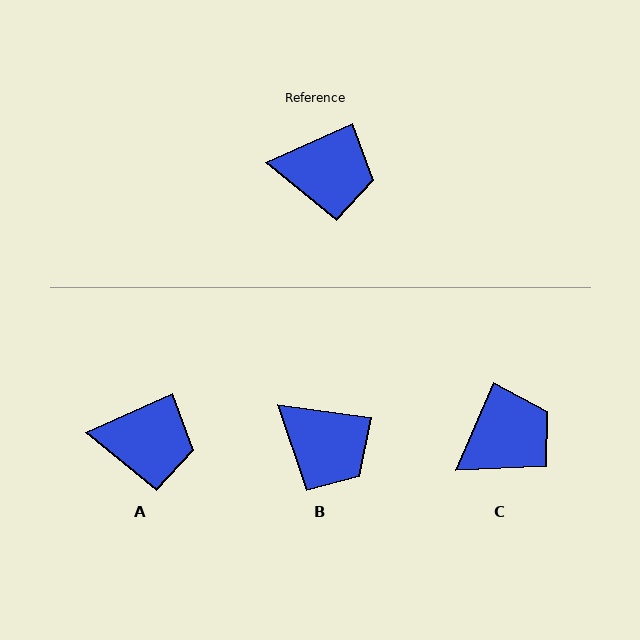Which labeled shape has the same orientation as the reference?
A.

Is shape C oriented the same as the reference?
No, it is off by about 42 degrees.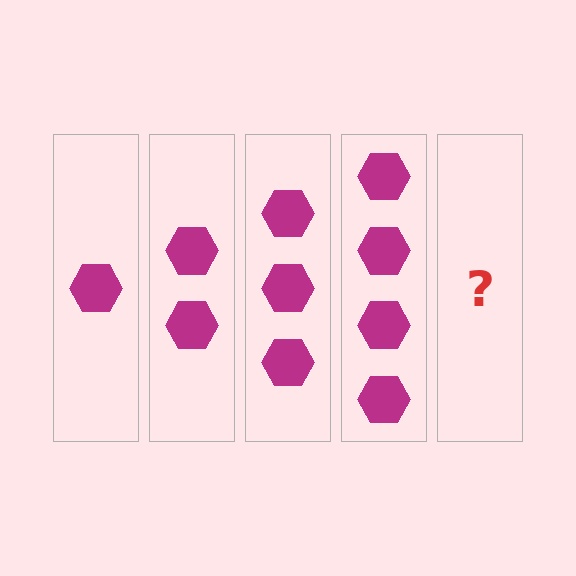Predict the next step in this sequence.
The next step is 5 hexagons.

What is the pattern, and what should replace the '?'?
The pattern is that each step adds one more hexagon. The '?' should be 5 hexagons.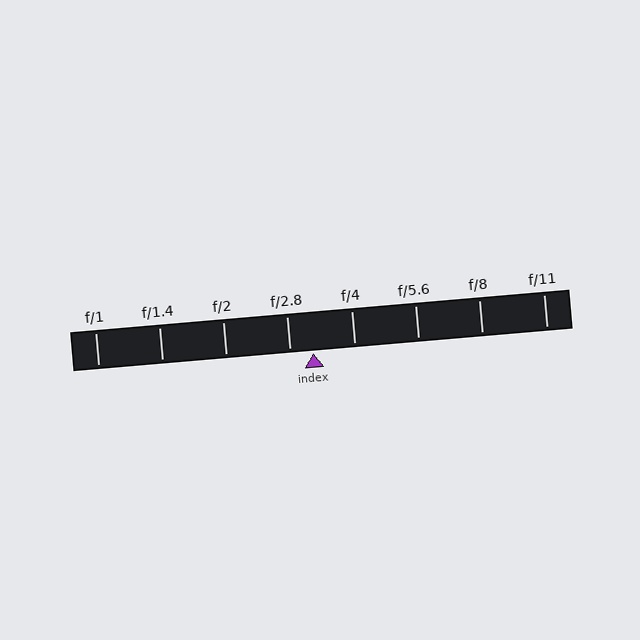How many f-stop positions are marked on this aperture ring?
There are 8 f-stop positions marked.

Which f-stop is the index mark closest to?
The index mark is closest to f/2.8.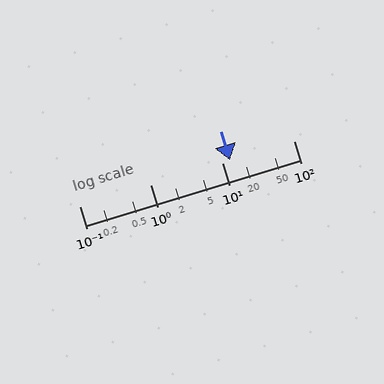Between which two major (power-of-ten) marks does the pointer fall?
The pointer is between 10 and 100.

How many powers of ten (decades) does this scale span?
The scale spans 3 decades, from 0.1 to 100.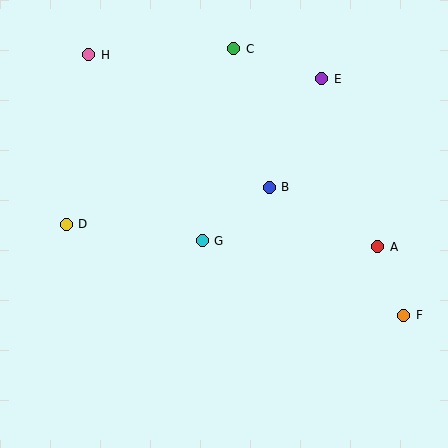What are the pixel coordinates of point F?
Point F is at (404, 315).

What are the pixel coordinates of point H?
Point H is at (89, 55).